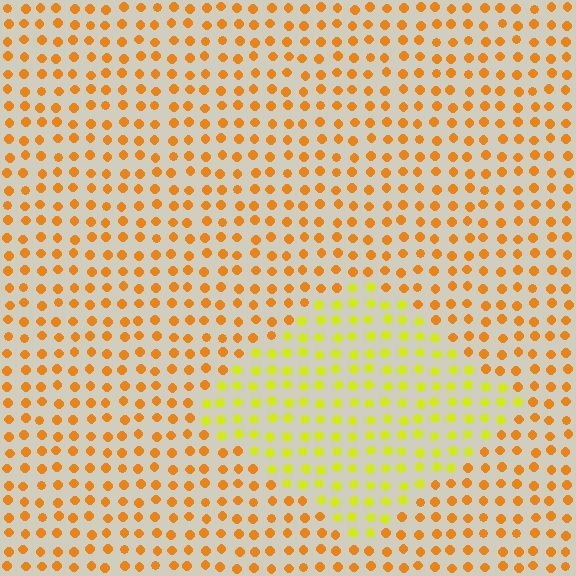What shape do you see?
I see a diamond.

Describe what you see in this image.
The image is filled with small orange elements in a uniform arrangement. A diamond-shaped region is visible where the elements are tinted to a slightly different hue, forming a subtle color boundary.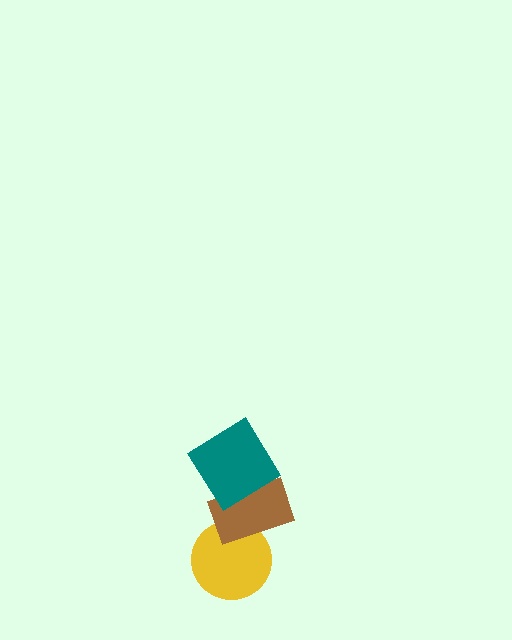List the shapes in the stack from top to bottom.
From top to bottom: the teal diamond, the brown rectangle, the yellow circle.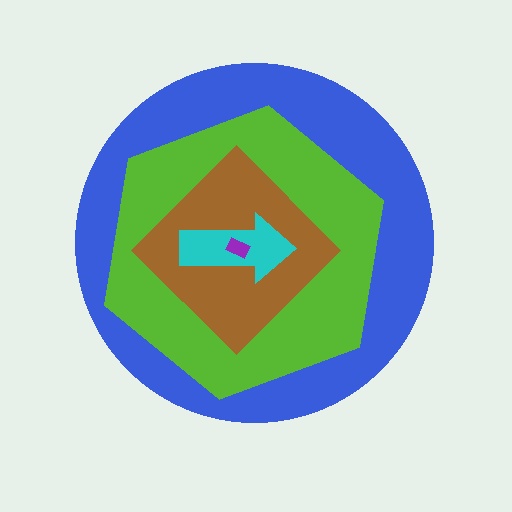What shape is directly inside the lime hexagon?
The brown diamond.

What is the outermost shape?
The blue circle.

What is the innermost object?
The purple rectangle.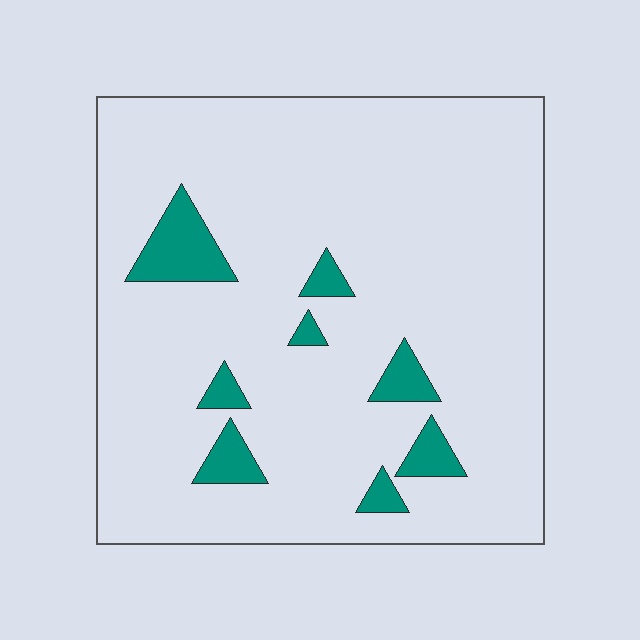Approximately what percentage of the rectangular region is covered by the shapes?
Approximately 10%.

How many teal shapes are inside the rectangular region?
8.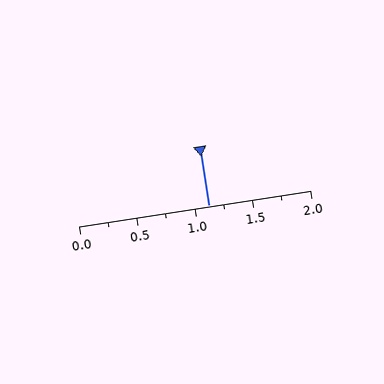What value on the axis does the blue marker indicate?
The marker indicates approximately 1.12.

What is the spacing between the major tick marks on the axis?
The major ticks are spaced 0.5 apart.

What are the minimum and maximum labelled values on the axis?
The axis runs from 0.0 to 2.0.